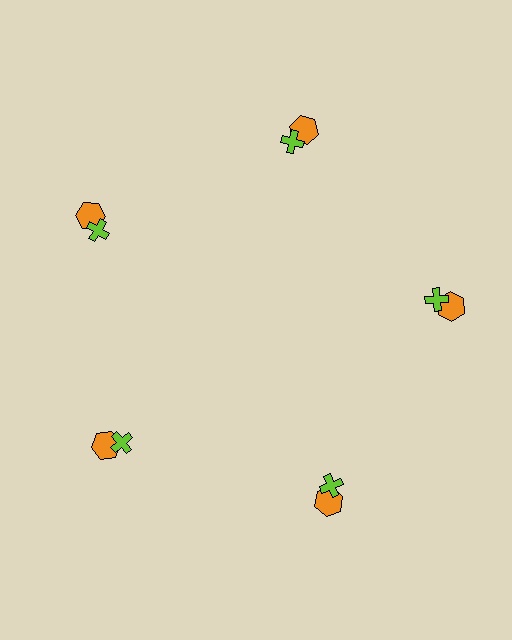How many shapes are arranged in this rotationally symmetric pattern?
There are 10 shapes, arranged in 5 groups of 2.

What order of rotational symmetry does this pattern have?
This pattern has 5-fold rotational symmetry.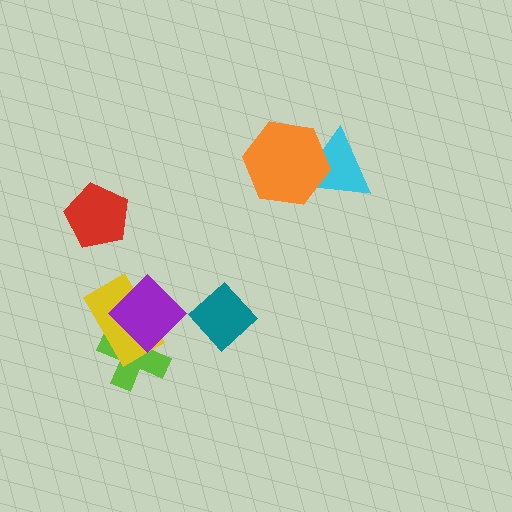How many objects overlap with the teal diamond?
0 objects overlap with the teal diamond.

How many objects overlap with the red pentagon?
0 objects overlap with the red pentagon.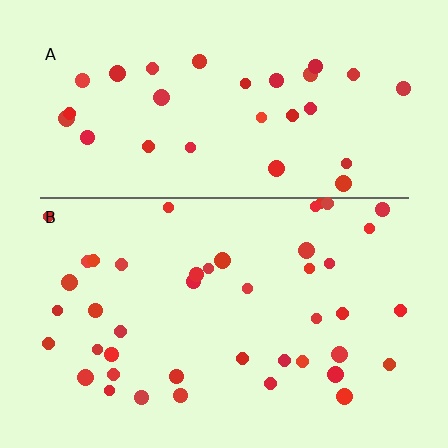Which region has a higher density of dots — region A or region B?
B (the bottom).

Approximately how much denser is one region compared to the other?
Approximately 1.4× — region B over region A.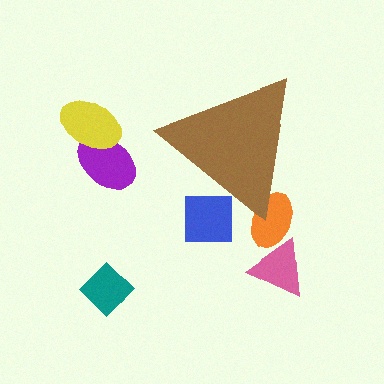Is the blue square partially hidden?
Yes, the blue square is partially hidden behind the brown triangle.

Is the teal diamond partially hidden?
No, the teal diamond is fully visible.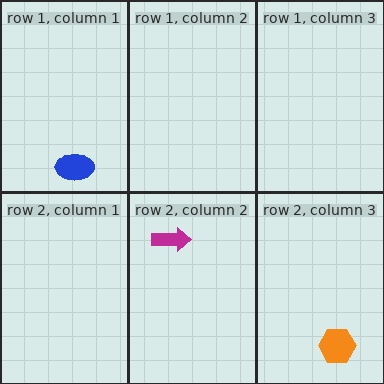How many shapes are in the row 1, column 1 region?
1.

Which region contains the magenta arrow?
The row 2, column 2 region.